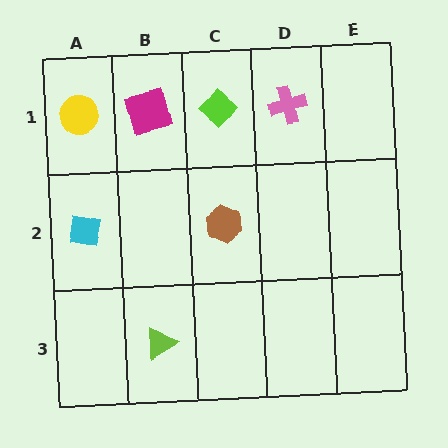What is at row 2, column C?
A brown hexagon.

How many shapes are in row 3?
1 shape.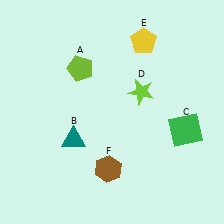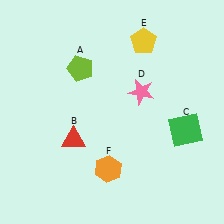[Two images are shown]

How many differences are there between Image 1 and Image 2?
There are 3 differences between the two images.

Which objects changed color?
B changed from teal to red. D changed from lime to pink. F changed from brown to orange.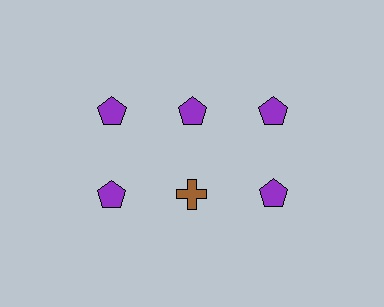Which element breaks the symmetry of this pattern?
The brown cross in the second row, second from left column breaks the symmetry. All other shapes are purple pentagons.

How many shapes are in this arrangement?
There are 6 shapes arranged in a grid pattern.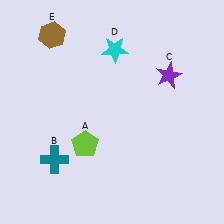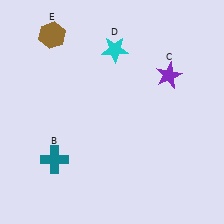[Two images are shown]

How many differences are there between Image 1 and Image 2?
There is 1 difference between the two images.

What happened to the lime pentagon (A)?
The lime pentagon (A) was removed in Image 2. It was in the bottom-left area of Image 1.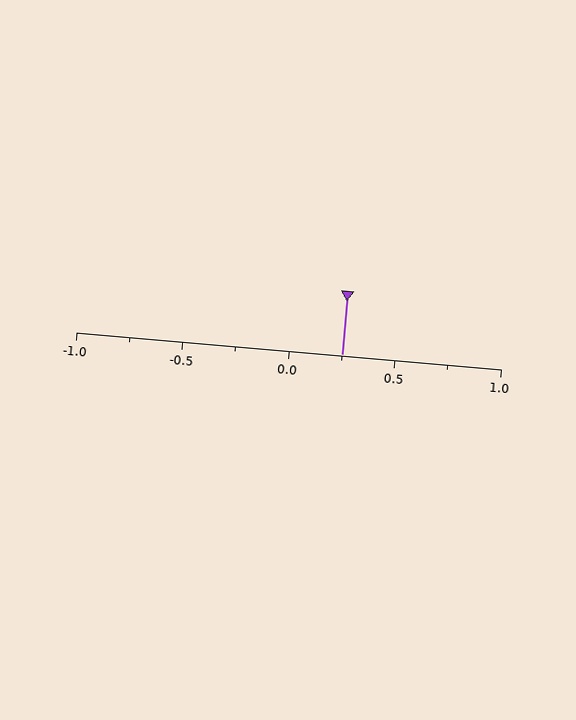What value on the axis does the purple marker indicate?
The marker indicates approximately 0.25.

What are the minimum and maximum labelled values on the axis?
The axis runs from -1.0 to 1.0.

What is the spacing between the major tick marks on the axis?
The major ticks are spaced 0.5 apart.